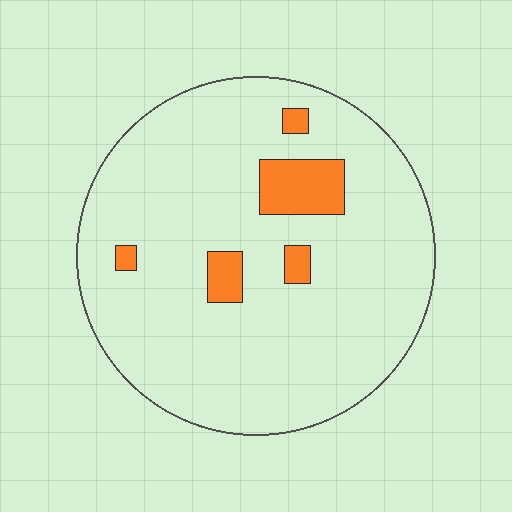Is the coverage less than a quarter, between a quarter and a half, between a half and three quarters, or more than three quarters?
Less than a quarter.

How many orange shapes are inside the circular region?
5.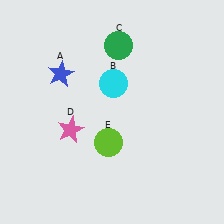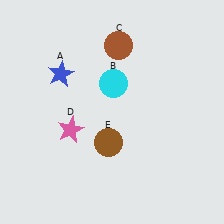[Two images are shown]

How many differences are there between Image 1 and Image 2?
There are 2 differences between the two images.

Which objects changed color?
C changed from green to brown. E changed from lime to brown.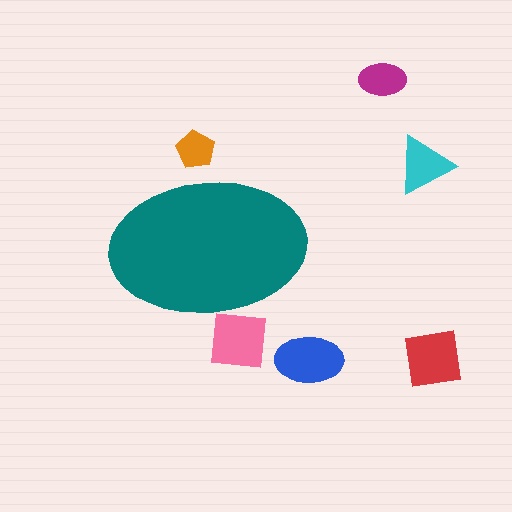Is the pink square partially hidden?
Yes, the pink square is partially hidden behind the teal ellipse.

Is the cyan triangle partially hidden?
No, the cyan triangle is fully visible.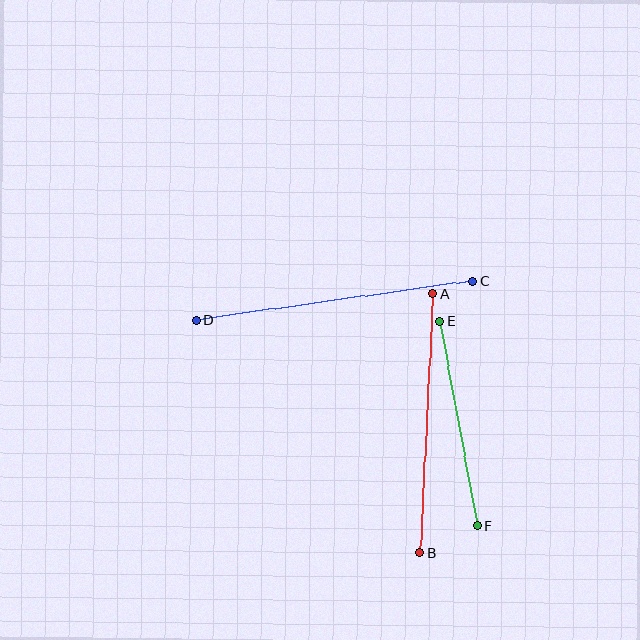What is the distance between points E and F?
The distance is approximately 207 pixels.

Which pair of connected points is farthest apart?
Points C and D are farthest apart.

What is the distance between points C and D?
The distance is approximately 280 pixels.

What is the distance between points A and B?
The distance is approximately 259 pixels.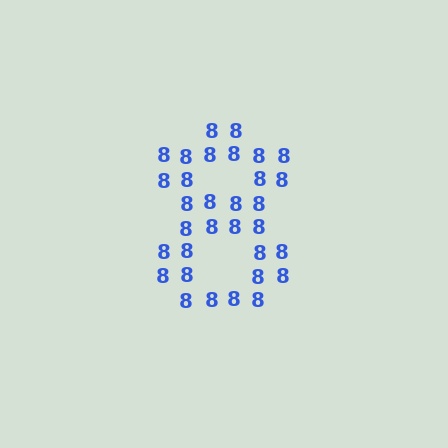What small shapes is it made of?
It is made of small digit 8's.